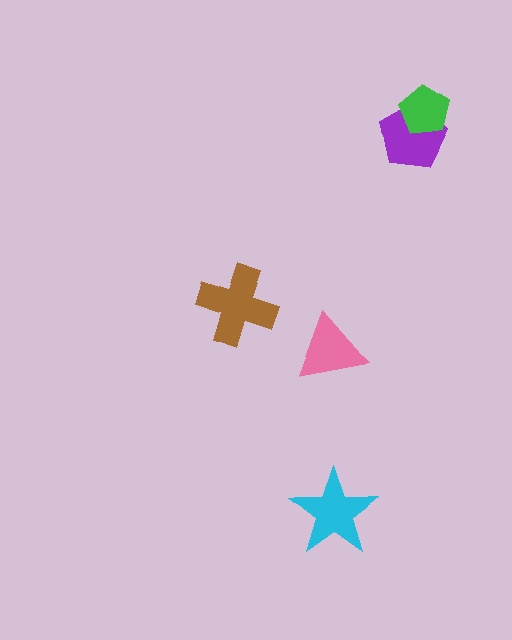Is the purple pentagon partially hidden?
Yes, it is partially covered by another shape.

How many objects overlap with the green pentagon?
1 object overlaps with the green pentagon.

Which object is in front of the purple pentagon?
The green pentagon is in front of the purple pentagon.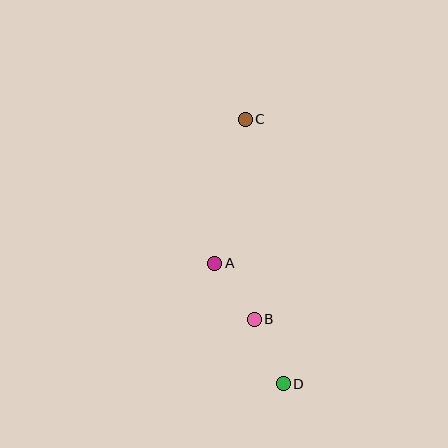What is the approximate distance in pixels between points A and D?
The distance between A and D is approximately 139 pixels.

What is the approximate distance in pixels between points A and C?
The distance between A and C is approximately 147 pixels.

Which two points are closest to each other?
Points A and B are closest to each other.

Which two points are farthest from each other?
Points C and D are farthest from each other.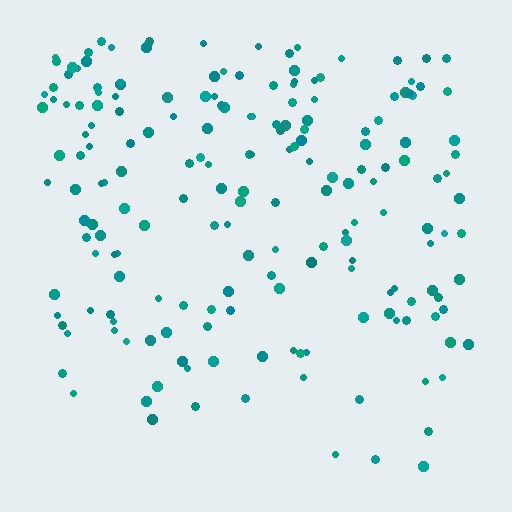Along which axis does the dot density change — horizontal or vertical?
Vertical.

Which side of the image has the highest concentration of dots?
The top.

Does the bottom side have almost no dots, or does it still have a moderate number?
Still a moderate number, just noticeably fewer than the top.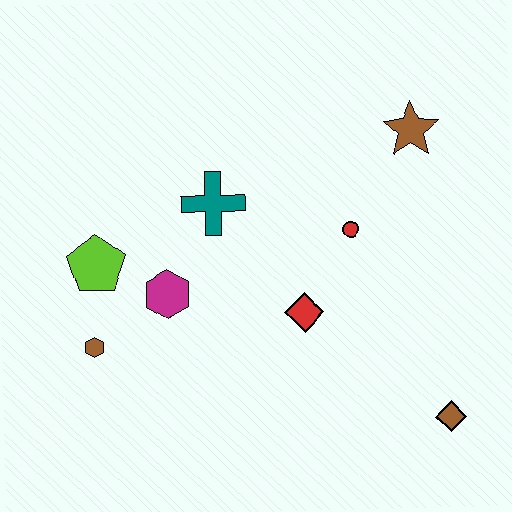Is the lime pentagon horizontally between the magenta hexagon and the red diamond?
No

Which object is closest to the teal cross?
The magenta hexagon is closest to the teal cross.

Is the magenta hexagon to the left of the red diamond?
Yes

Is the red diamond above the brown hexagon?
Yes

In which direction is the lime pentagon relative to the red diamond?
The lime pentagon is to the left of the red diamond.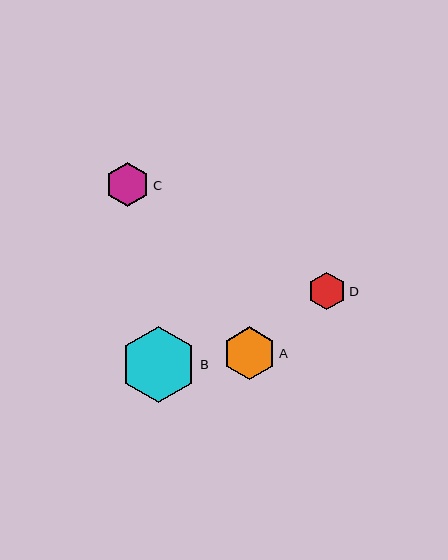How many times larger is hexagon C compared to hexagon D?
Hexagon C is approximately 1.2 times the size of hexagon D.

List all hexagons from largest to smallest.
From largest to smallest: B, A, C, D.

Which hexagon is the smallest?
Hexagon D is the smallest with a size of approximately 38 pixels.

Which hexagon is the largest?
Hexagon B is the largest with a size of approximately 76 pixels.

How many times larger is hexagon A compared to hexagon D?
Hexagon A is approximately 1.4 times the size of hexagon D.